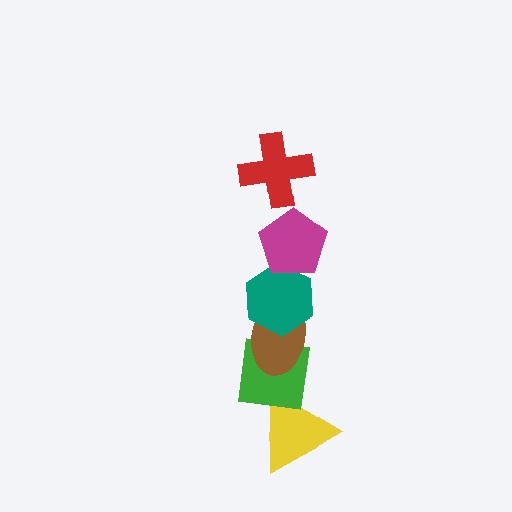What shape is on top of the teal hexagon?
The magenta pentagon is on top of the teal hexagon.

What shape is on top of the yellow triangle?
The green square is on top of the yellow triangle.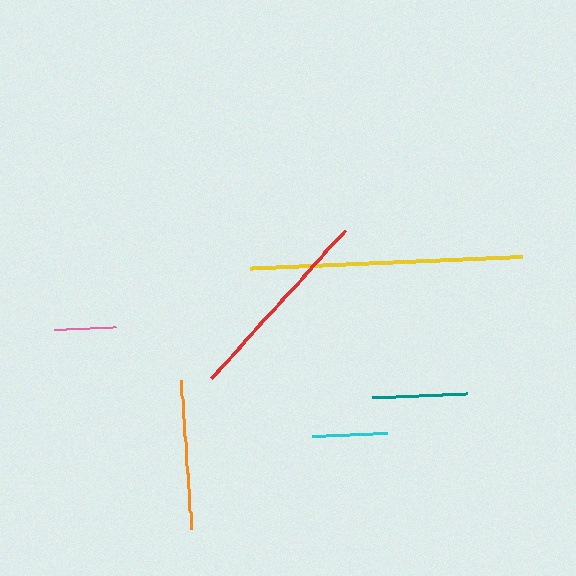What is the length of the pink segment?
The pink segment is approximately 61 pixels long.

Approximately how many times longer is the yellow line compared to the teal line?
The yellow line is approximately 2.9 times the length of the teal line.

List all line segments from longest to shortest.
From longest to shortest: yellow, red, orange, teal, cyan, pink.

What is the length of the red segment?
The red segment is approximately 200 pixels long.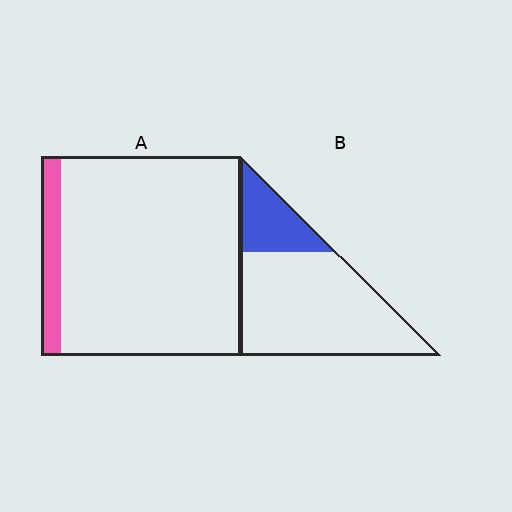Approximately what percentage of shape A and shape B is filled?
A is approximately 10% and B is approximately 25%.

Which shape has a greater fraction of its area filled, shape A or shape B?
Shape B.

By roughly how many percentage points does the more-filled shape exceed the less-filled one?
By roughly 15 percentage points (B over A).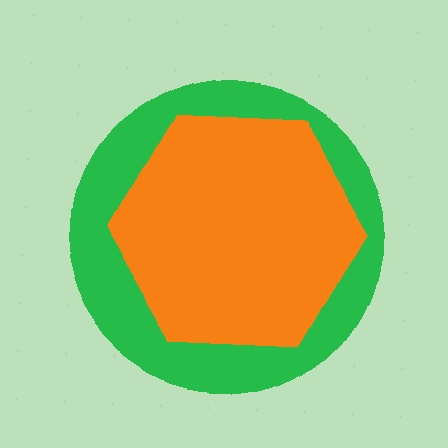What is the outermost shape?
The green circle.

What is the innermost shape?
The orange hexagon.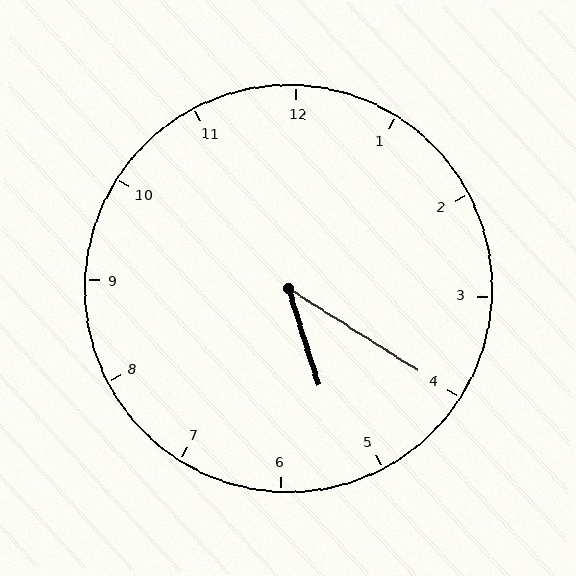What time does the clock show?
5:20.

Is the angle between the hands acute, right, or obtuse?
It is acute.